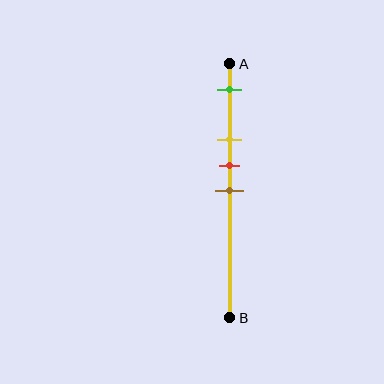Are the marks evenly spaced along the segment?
No, the marks are not evenly spaced.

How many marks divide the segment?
There are 4 marks dividing the segment.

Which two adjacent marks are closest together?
The red and brown marks are the closest adjacent pair.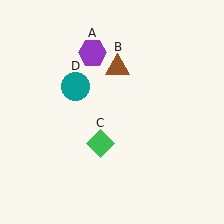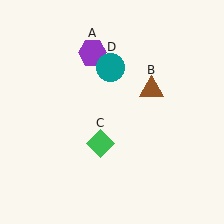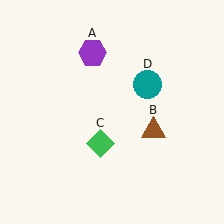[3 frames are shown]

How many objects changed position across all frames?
2 objects changed position: brown triangle (object B), teal circle (object D).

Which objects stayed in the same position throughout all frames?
Purple hexagon (object A) and green diamond (object C) remained stationary.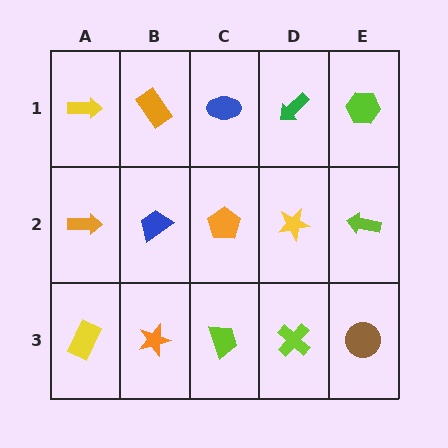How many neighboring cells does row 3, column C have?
3.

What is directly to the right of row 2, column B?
An orange pentagon.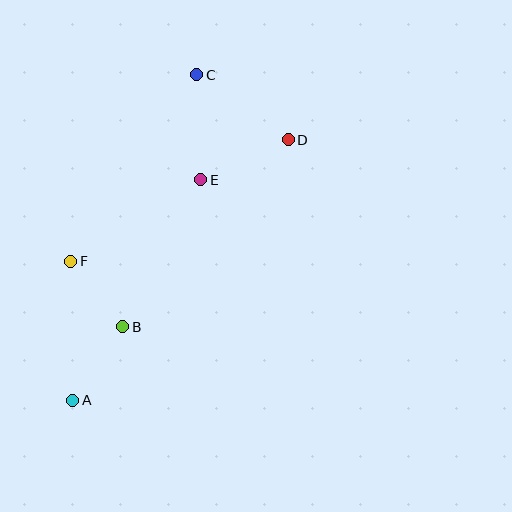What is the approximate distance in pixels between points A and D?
The distance between A and D is approximately 338 pixels.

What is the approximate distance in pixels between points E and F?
The distance between E and F is approximately 154 pixels.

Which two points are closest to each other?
Points B and F are closest to each other.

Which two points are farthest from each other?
Points A and C are farthest from each other.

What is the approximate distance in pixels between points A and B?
The distance between A and B is approximately 89 pixels.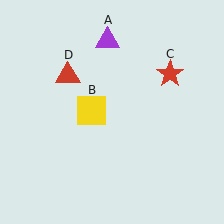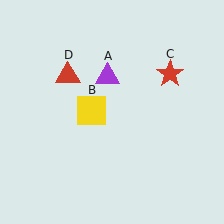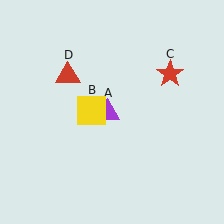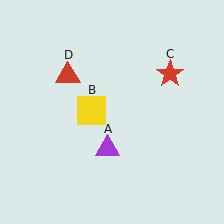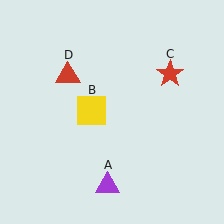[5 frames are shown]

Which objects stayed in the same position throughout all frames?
Yellow square (object B) and red star (object C) and red triangle (object D) remained stationary.